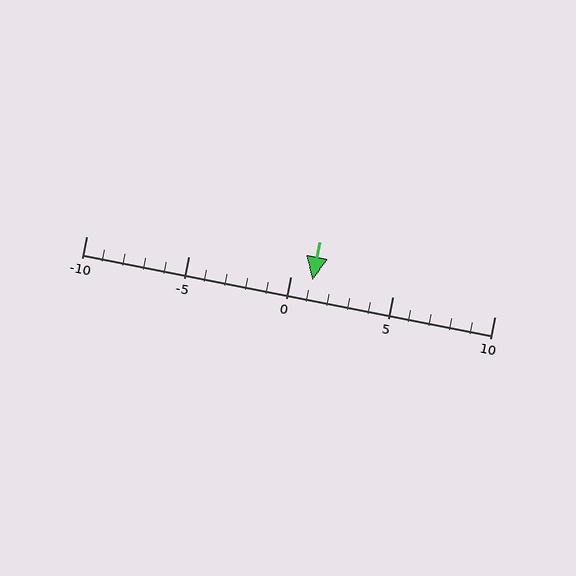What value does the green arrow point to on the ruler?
The green arrow points to approximately 1.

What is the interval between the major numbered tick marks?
The major tick marks are spaced 5 units apart.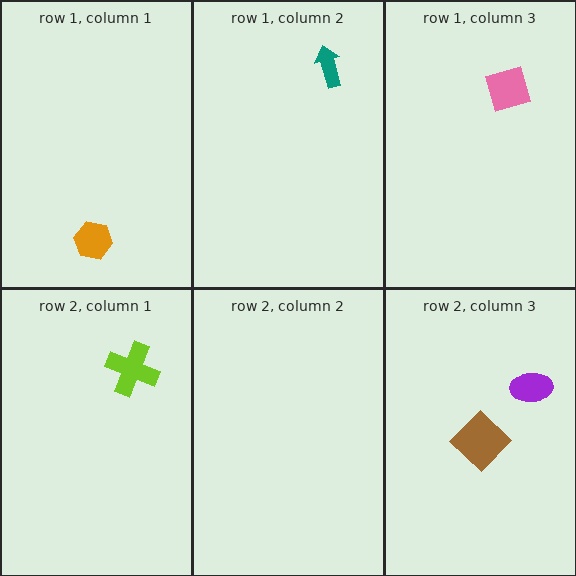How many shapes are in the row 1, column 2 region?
1.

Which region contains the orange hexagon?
The row 1, column 1 region.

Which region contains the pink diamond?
The row 1, column 3 region.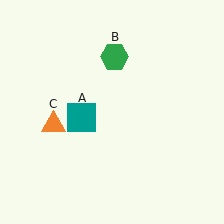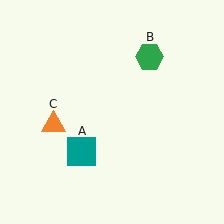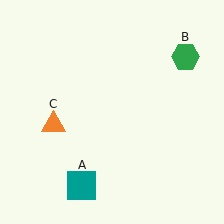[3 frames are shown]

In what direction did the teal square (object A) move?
The teal square (object A) moved down.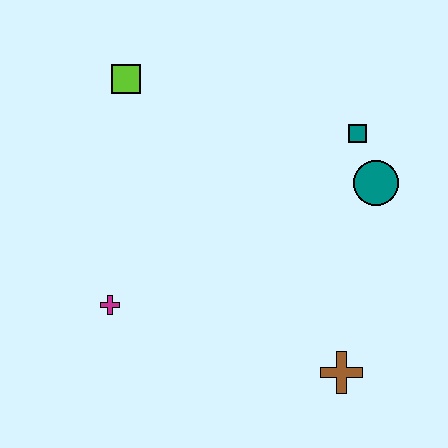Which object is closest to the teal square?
The teal circle is closest to the teal square.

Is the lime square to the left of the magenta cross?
No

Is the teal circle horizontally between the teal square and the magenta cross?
No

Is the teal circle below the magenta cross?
No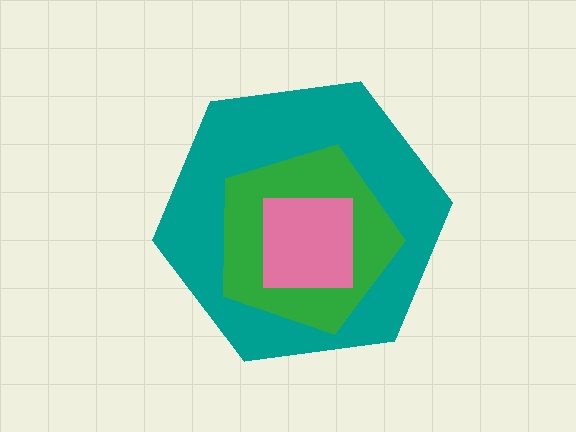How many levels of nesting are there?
3.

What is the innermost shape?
The pink square.